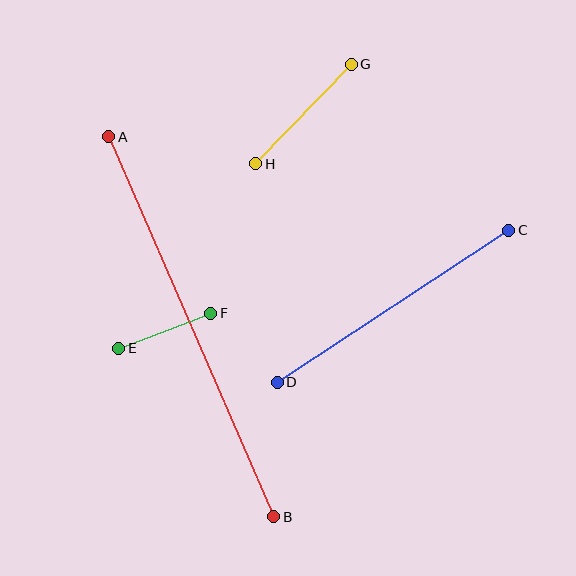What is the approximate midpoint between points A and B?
The midpoint is at approximately (191, 327) pixels.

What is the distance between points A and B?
The distance is approximately 415 pixels.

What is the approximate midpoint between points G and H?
The midpoint is at approximately (303, 114) pixels.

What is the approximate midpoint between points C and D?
The midpoint is at approximately (393, 306) pixels.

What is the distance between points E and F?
The distance is approximately 99 pixels.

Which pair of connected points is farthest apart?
Points A and B are farthest apart.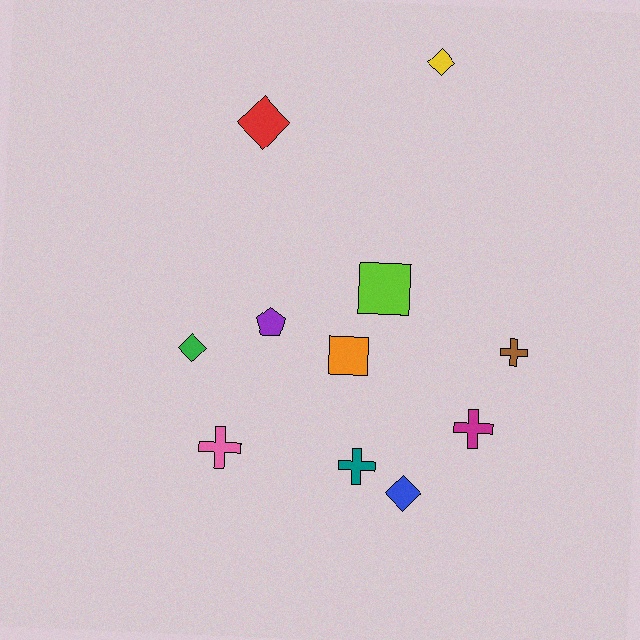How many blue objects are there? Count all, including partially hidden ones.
There is 1 blue object.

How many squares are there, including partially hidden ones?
There are 2 squares.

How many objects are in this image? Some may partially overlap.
There are 11 objects.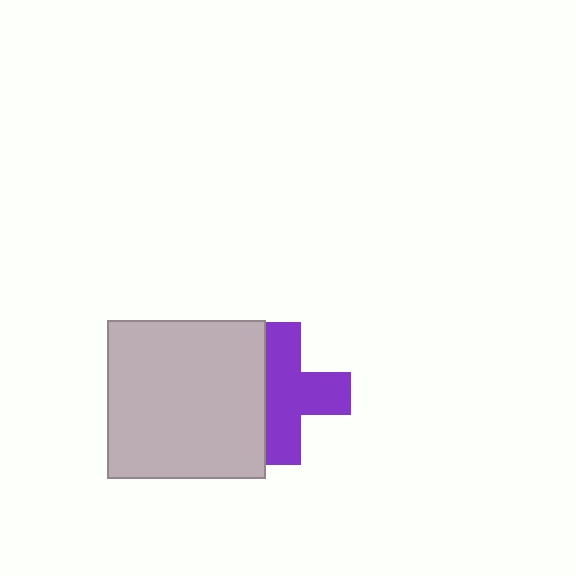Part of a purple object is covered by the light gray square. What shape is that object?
It is a cross.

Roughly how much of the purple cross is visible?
Most of it is visible (roughly 69%).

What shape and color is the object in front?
The object in front is a light gray square.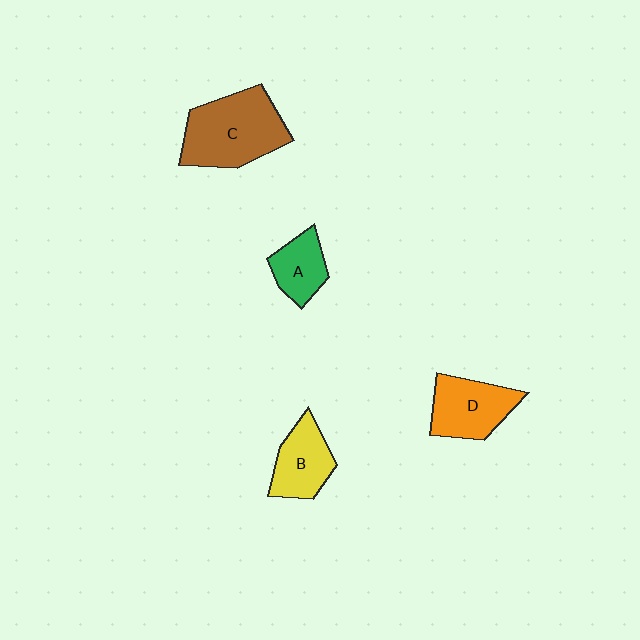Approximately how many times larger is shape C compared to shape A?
Approximately 2.1 times.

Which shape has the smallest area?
Shape A (green).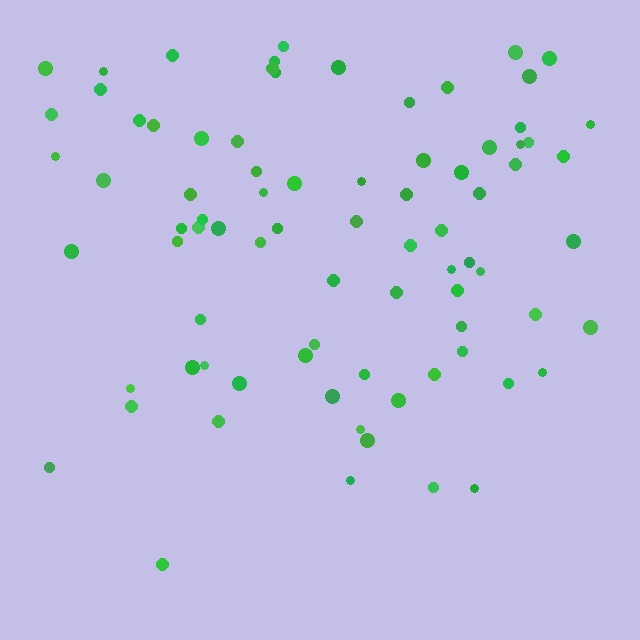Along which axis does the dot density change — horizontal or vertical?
Vertical.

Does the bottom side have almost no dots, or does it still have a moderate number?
Still a moderate number, just noticeably fewer than the top.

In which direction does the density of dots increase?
From bottom to top, with the top side densest.